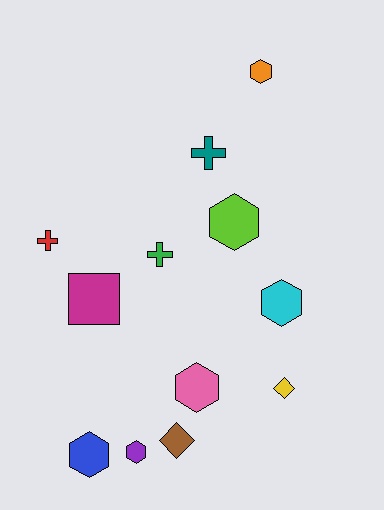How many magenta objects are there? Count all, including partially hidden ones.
There is 1 magenta object.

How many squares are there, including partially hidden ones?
There is 1 square.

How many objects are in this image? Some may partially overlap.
There are 12 objects.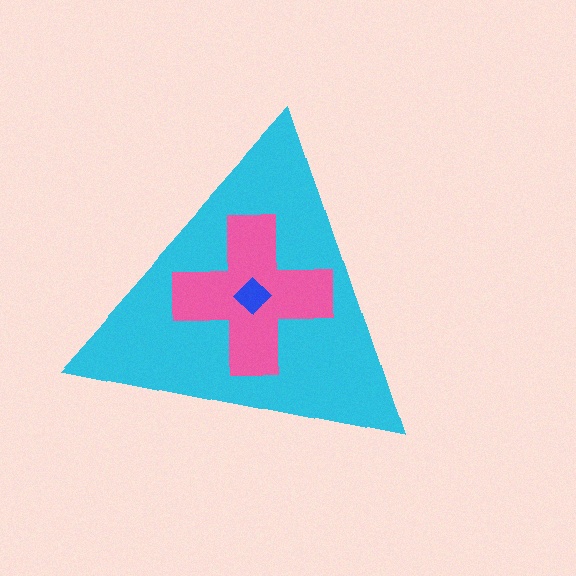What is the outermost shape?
The cyan triangle.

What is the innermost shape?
The blue diamond.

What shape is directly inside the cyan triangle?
The pink cross.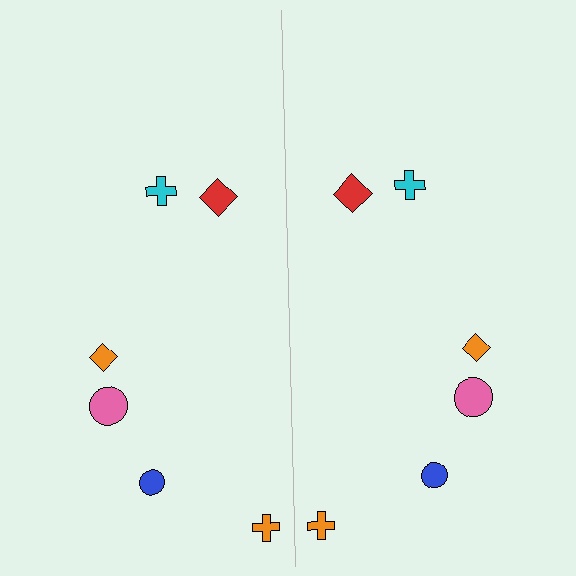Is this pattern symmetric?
Yes, this pattern has bilateral (reflection) symmetry.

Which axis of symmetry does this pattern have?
The pattern has a vertical axis of symmetry running through the center of the image.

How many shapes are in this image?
There are 12 shapes in this image.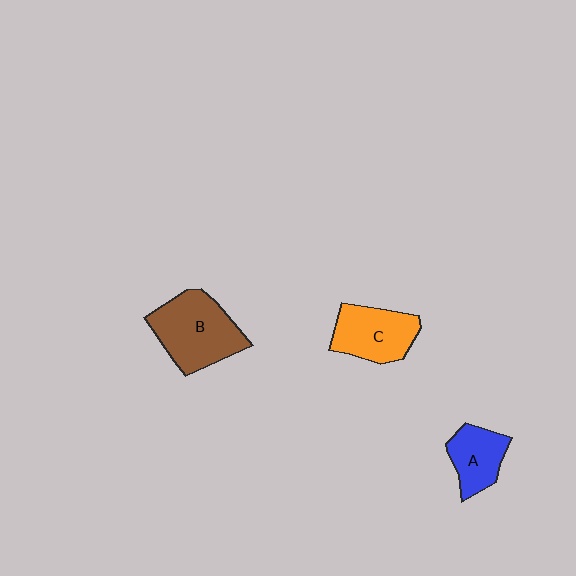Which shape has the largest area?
Shape B (brown).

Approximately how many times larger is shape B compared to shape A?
Approximately 1.7 times.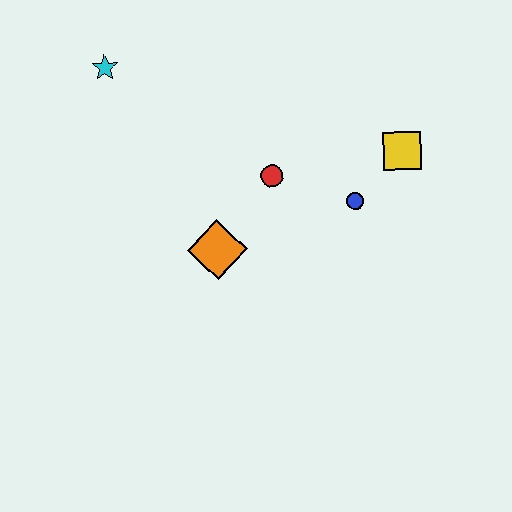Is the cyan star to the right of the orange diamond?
No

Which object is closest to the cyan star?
The red circle is closest to the cyan star.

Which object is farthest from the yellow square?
The cyan star is farthest from the yellow square.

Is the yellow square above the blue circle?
Yes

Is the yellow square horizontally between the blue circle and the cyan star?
No